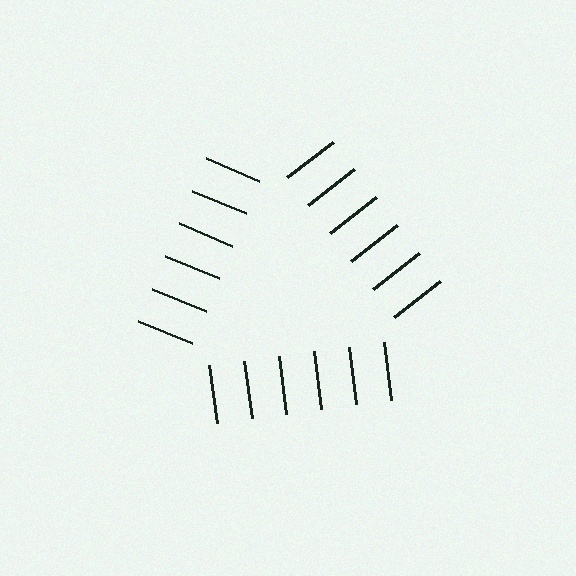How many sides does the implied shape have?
3 sides — the line-ends trace a triangle.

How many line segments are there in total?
18 — 6 along each of the 3 edges.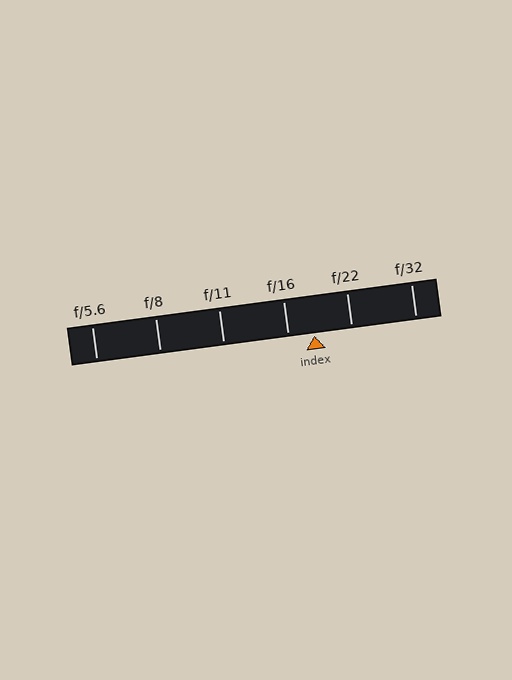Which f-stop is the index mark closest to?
The index mark is closest to f/16.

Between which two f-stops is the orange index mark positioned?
The index mark is between f/16 and f/22.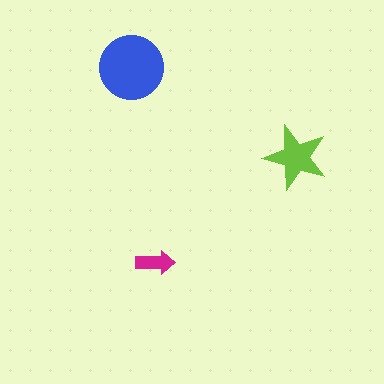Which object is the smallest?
The magenta arrow.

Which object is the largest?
The blue circle.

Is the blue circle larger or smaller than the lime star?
Larger.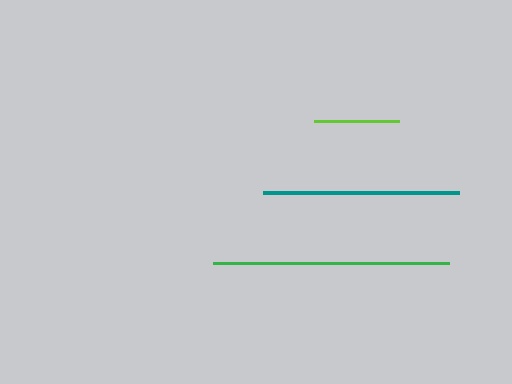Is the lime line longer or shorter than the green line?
The green line is longer than the lime line.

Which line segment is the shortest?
The lime line is the shortest at approximately 84 pixels.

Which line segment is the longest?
The green line is the longest at approximately 236 pixels.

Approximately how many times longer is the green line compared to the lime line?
The green line is approximately 2.8 times the length of the lime line.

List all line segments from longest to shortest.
From longest to shortest: green, teal, lime.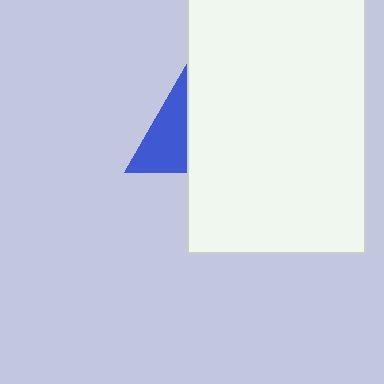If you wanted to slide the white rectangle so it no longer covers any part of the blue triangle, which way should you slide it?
Slide it right — that is the most direct way to separate the two shapes.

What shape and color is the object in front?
The object in front is a white rectangle.